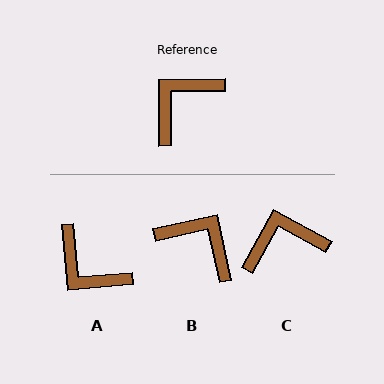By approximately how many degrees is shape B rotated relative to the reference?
Approximately 78 degrees clockwise.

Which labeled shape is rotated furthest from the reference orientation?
A, about 95 degrees away.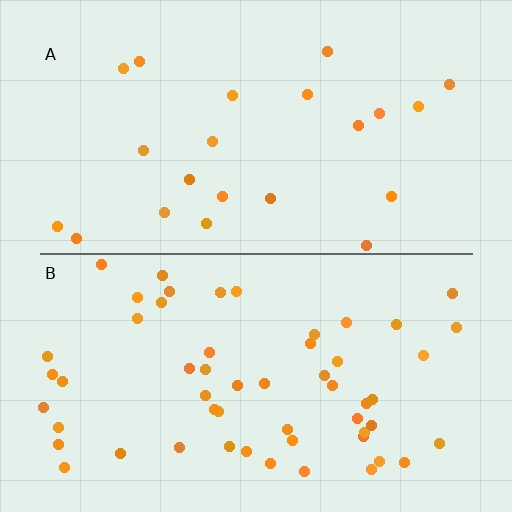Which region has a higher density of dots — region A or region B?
B (the bottom).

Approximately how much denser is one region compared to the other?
Approximately 2.5× — region B over region A.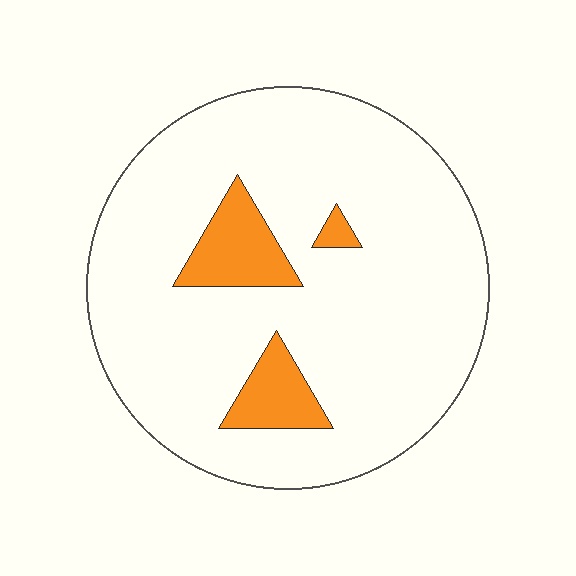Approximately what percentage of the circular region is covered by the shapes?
Approximately 10%.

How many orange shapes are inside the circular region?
3.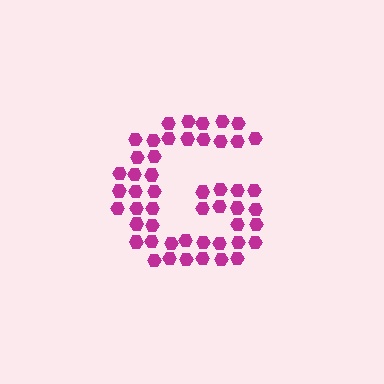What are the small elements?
The small elements are hexagons.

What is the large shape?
The large shape is the letter G.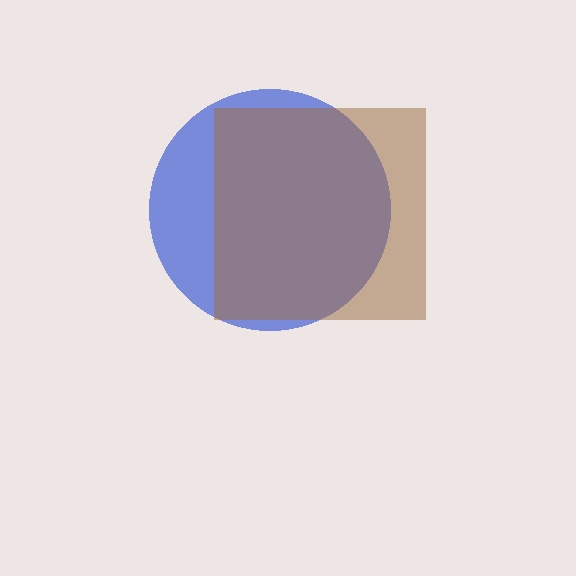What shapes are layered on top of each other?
The layered shapes are: a blue circle, a brown square.